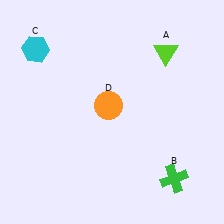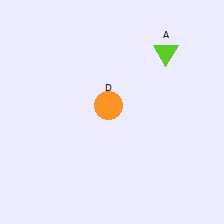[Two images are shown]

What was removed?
The cyan hexagon (C), the green cross (B) were removed in Image 2.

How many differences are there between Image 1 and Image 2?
There are 2 differences between the two images.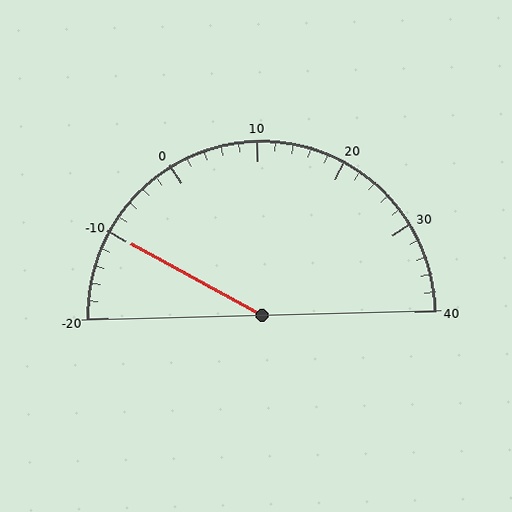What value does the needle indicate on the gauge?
The needle indicates approximately -10.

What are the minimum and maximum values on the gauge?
The gauge ranges from -20 to 40.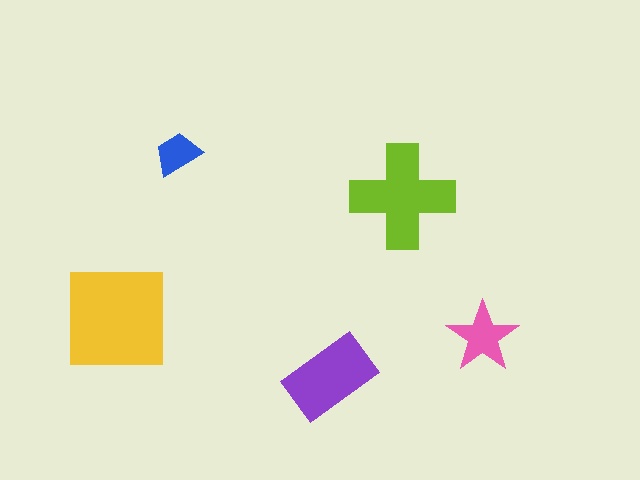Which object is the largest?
The yellow square.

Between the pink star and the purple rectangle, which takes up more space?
The purple rectangle.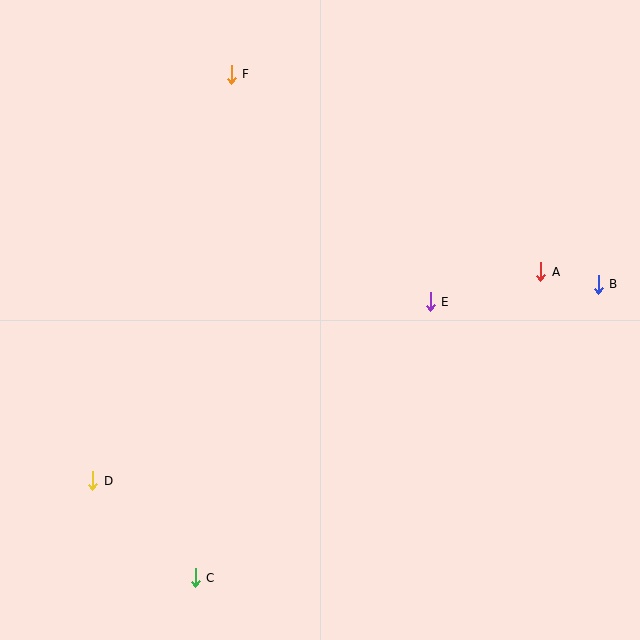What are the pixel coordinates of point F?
Point F is at (231, 74).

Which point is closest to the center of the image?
Point E at (430, 302) is closest to the center.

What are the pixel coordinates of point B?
Point B is at (598, 284).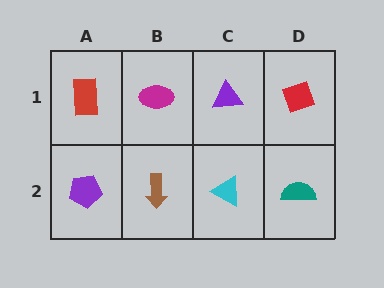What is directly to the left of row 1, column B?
A red rectangle.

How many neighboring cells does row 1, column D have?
2.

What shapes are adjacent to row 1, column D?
A teal semicircle (row 2, column D), a purple triangle (row 1, column C).